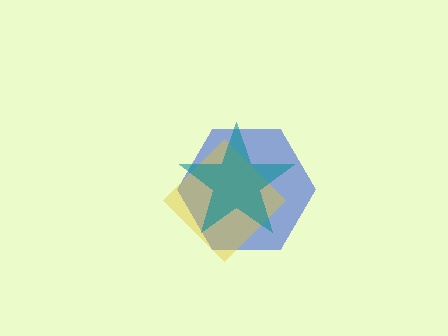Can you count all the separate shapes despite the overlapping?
Yes, there are 3 separate shapes.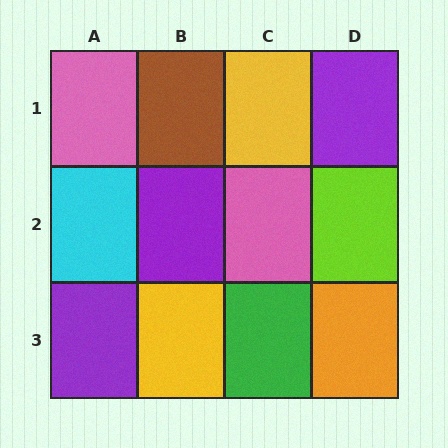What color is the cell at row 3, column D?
Orange.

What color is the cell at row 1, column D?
Purple.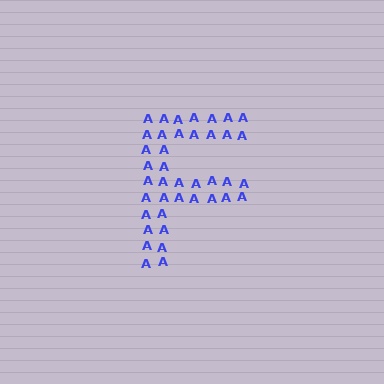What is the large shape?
The large shape is the letter F.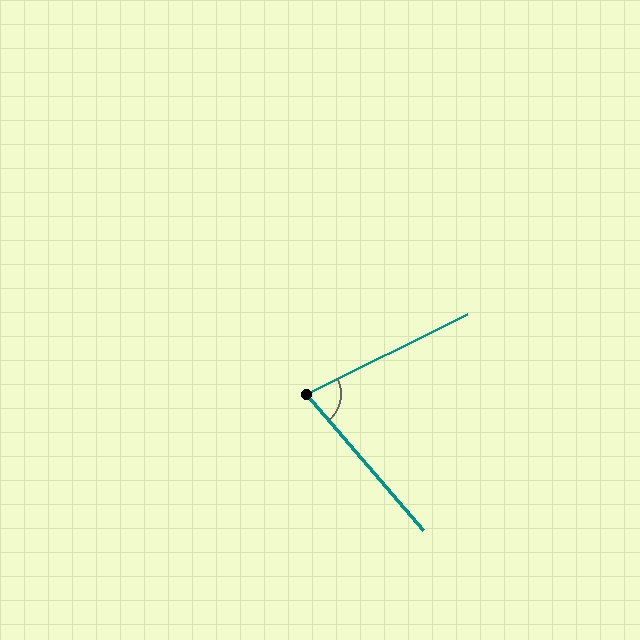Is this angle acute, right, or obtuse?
It is acute.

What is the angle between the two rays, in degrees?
Approximately 76 degrees.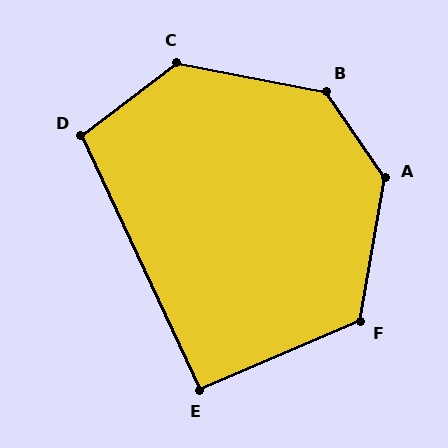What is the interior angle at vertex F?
Approximately 123 degrees (obtuse).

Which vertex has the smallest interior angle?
E, at approximately 92 degrees.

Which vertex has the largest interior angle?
A, at approximately 136 degrees.